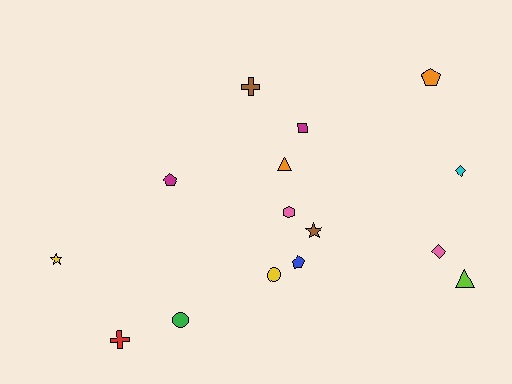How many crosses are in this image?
There are 2 crosses.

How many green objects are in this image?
There is 1 green object.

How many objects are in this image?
There are 15 objects.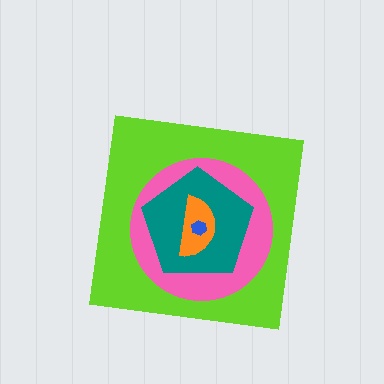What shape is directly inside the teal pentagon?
The orange semicircle.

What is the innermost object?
The blue hexagon.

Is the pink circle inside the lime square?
Yes.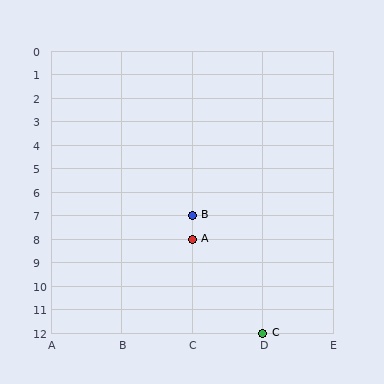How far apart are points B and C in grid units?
Points B and C are 1 column and 5 rows apart (about 5.1 grid units diagonally).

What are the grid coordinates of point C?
Point C is at grid coordinates (D, 12).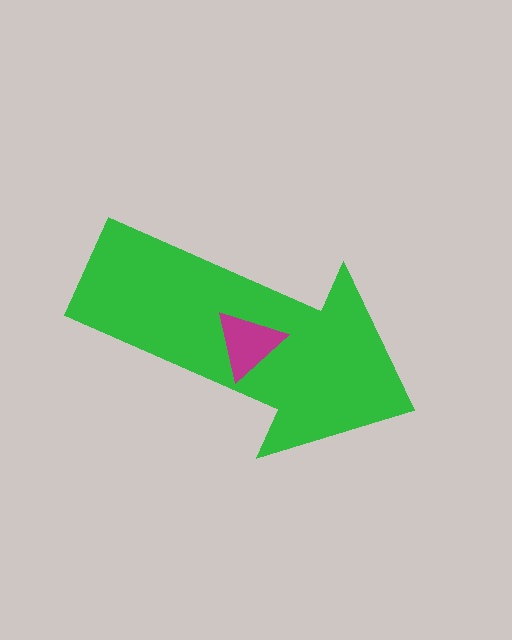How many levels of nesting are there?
2.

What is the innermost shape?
The magenta triangle.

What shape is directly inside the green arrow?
The magenta triangle.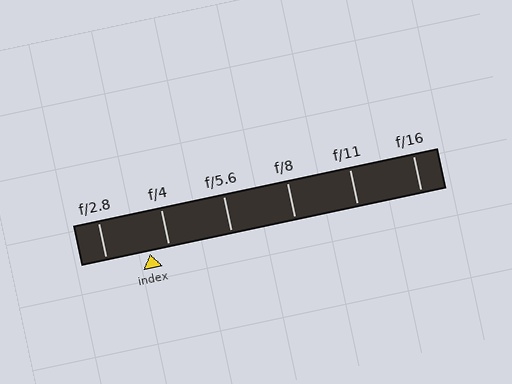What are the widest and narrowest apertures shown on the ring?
The widest aperture shown is f/2.8 and the narrowest is f/16.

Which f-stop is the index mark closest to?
The index mark is closest to f/4.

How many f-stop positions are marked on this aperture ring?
There are 6 f-stop positions marked.